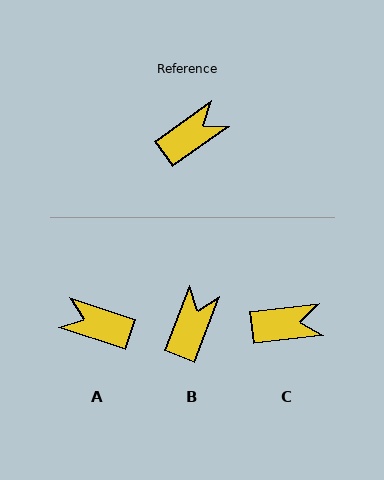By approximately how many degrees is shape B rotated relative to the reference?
Approximately 34 degrees counter-clockwise.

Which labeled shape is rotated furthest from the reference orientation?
A, about 126 degrees away.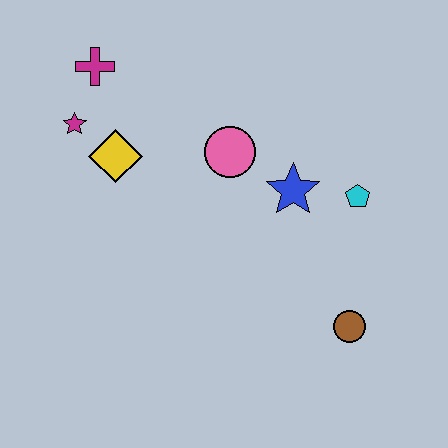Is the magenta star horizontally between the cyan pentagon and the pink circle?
No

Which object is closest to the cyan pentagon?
The blue star is closest to the cyan pentagon.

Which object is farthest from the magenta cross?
The brown circle is farthest from the magenta cross.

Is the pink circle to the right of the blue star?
No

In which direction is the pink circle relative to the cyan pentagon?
The pink circle is to the left of the cyan pentagon.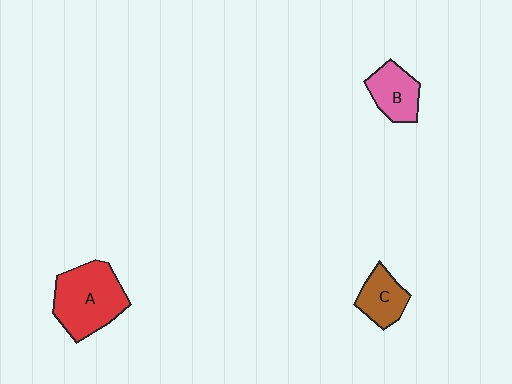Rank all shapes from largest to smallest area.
From largest to smallest: A (red), B (pink), C (brown).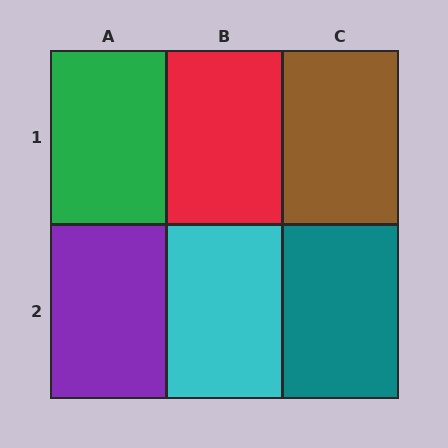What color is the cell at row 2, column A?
Purple.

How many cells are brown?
1 cell is brown.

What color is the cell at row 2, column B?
Cyan.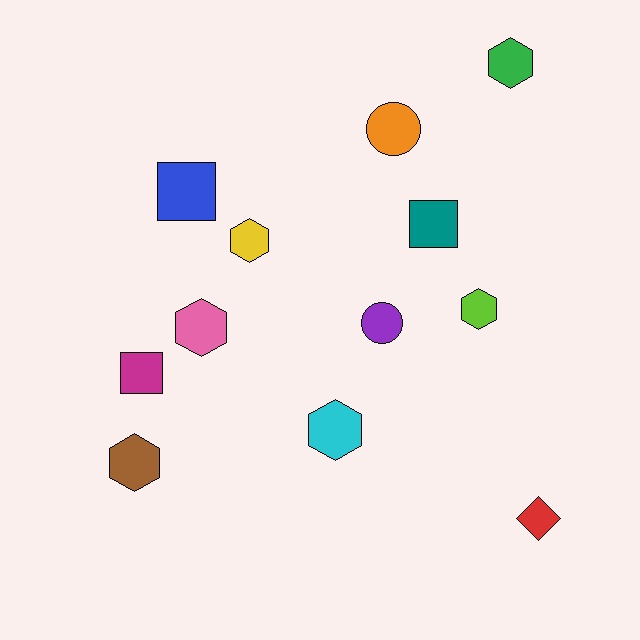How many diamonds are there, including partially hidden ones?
There is 1 diamond.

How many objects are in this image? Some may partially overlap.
There are 12 objects.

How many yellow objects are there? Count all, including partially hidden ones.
There is 1 yellow object.